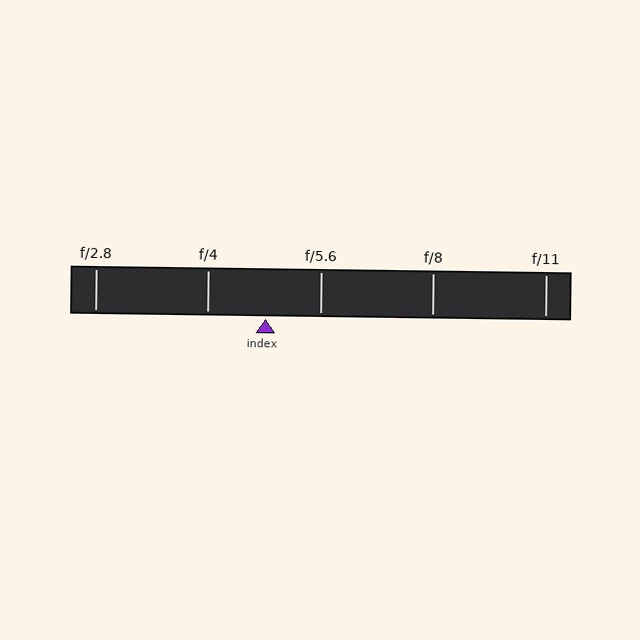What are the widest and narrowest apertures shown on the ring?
The widest aperture shown is f/2.8 and the narrowest is f/11.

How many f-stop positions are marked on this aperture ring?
There are 5 f-stop positions marked.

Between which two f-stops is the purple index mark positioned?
The index mark is between f/4 and f/5.6.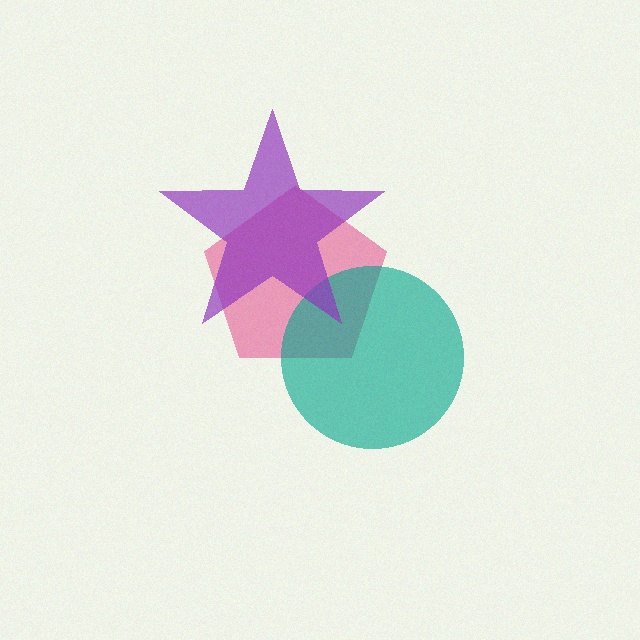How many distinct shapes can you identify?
There are 3 distinct shapes: a pink pentagon, a teal circle, a purple star.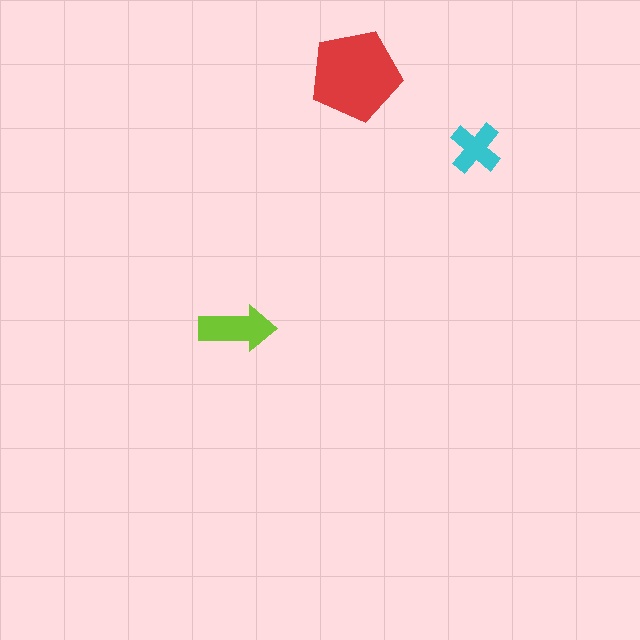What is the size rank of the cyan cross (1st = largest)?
3rd.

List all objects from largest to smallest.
The red pentagon, the lime arrow, the cyan cross.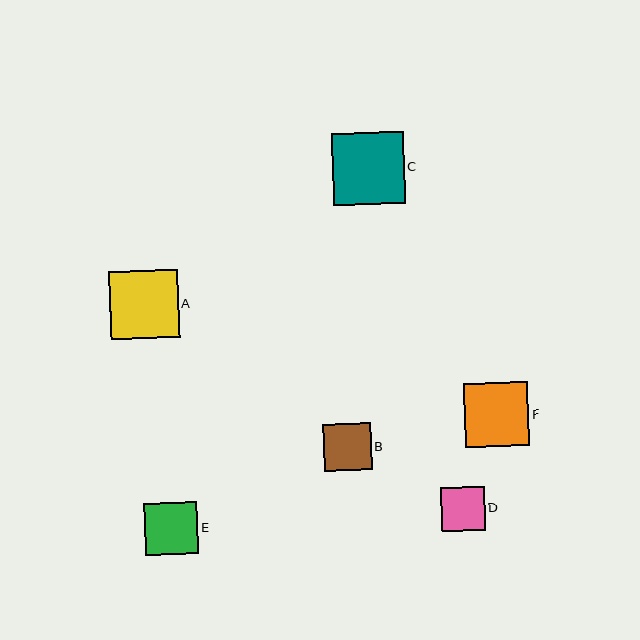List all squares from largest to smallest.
From largest to smallest: C, A, F, E, B, D.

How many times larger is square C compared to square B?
Square C is approximately 1.5 times the size of square B.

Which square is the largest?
Square C is the largest with a size of approximately 72 pixels.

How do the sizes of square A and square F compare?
Square A and square F are approximately the same size.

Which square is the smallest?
Square D is the smallest with a size of approximately 44 pixels.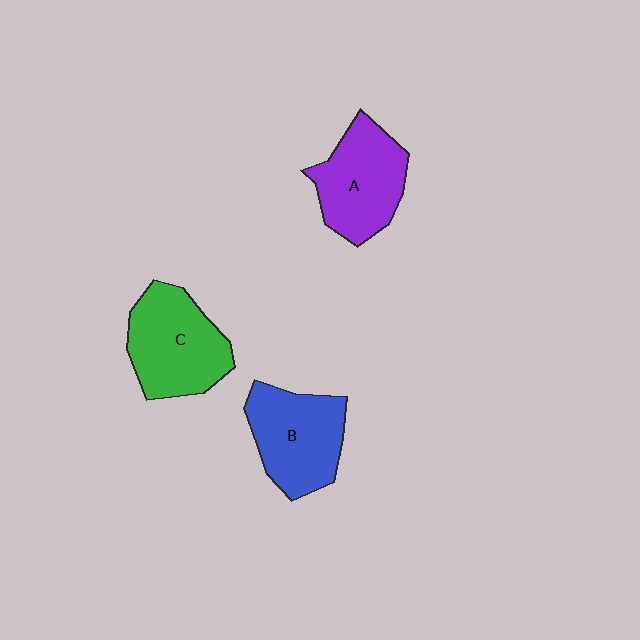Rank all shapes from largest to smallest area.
From largest to smallest: C (green), B (blue), A (purple).